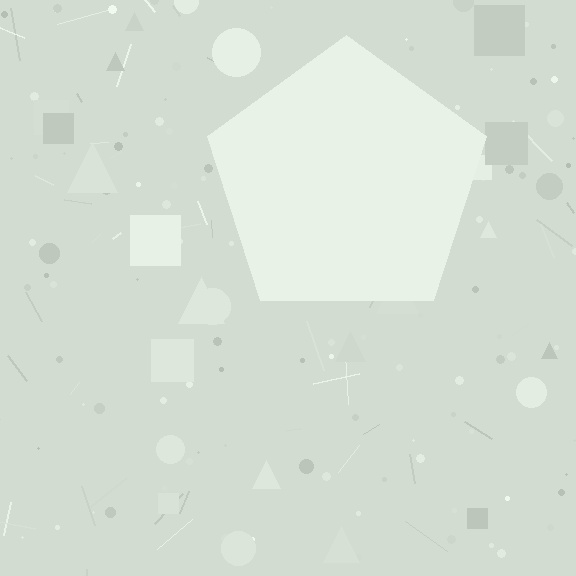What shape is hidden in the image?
A pentagon is hidden in the image.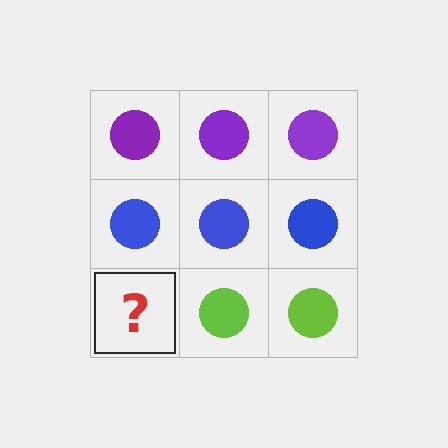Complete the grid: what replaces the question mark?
The question mark should be replaced with a lime circle.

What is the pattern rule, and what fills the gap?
The rule is that each row has a consistent color. The gap should be filled with a lime circle.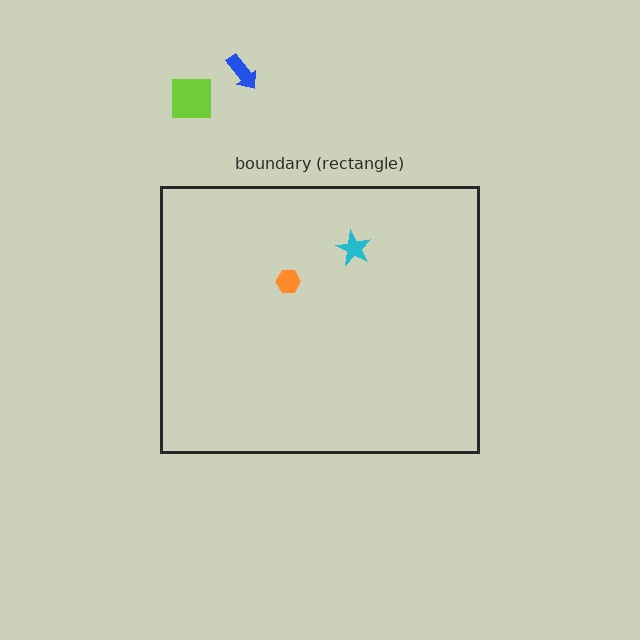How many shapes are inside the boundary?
2 inside, 2 outside.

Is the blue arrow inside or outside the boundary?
Outside.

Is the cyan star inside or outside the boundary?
Inside.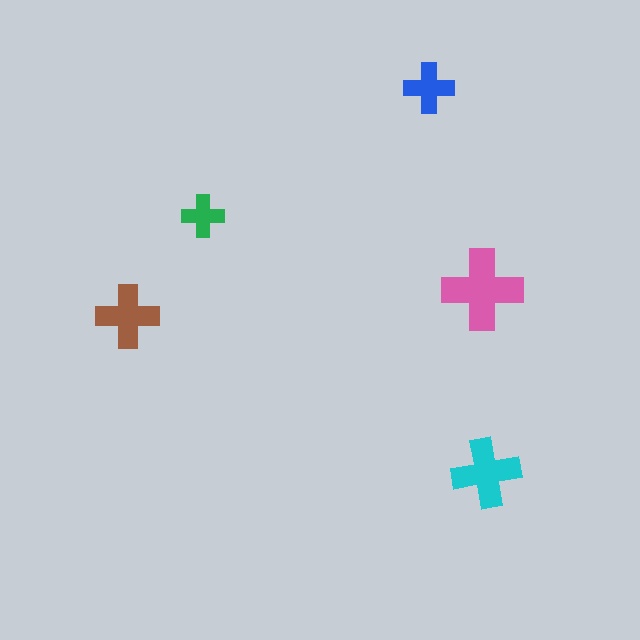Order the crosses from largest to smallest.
the pink one, the cyan one, the brown one, the blue one, the green one.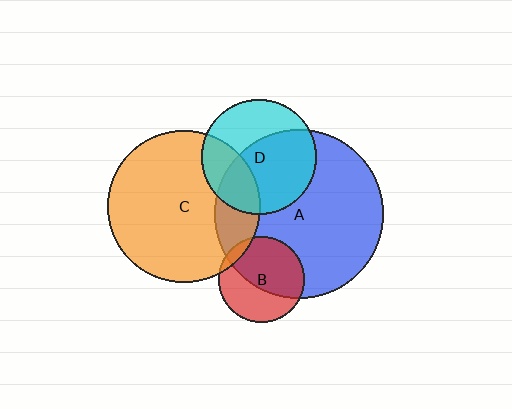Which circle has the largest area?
Circle A (blue).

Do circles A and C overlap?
Yes.